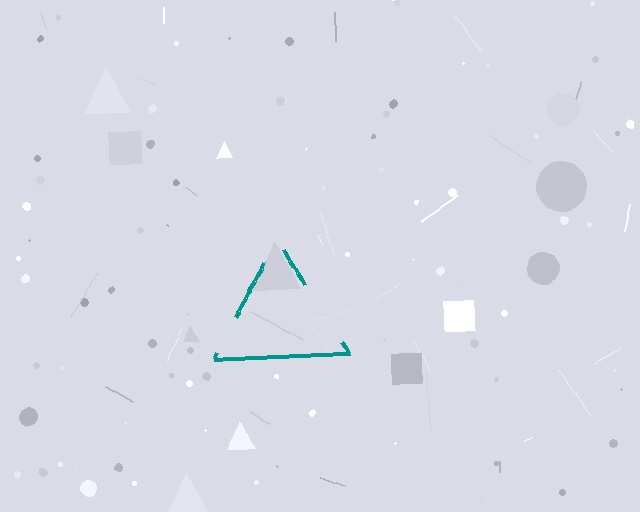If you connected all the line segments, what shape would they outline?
They would outline a triangle.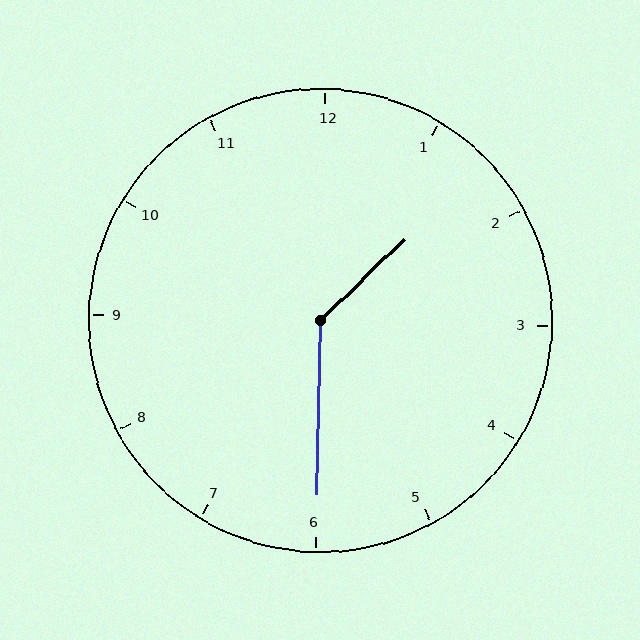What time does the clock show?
1:30.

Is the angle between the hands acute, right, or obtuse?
It is obtuse.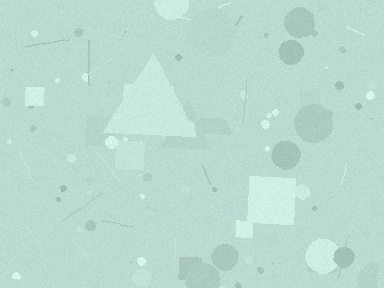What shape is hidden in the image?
A triangle is hidden in the image.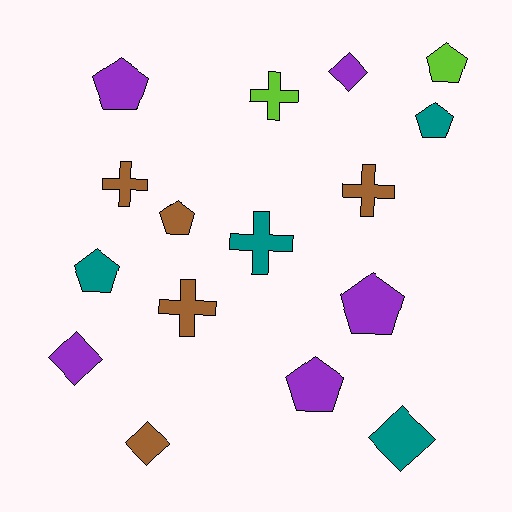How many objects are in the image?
There are 16 objects.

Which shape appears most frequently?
Pentagon, with 7 objects.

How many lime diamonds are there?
There are no lime diamonds.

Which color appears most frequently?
Purple, with 5 objects.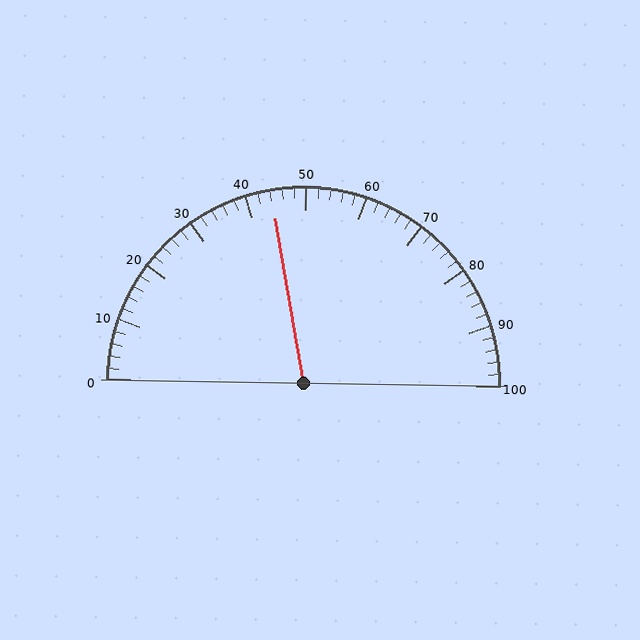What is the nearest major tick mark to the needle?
The nearest major tick mark is 40.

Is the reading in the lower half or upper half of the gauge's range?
The reading is in the lower half of the range (0 to 100).